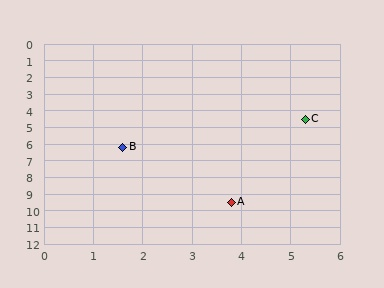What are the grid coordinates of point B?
Point B is at approximately (1.6, 6.2).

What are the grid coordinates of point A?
Point A is at approximately (3.8, 9.5).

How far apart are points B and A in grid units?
Points B and A are about 4.0 grid units apart.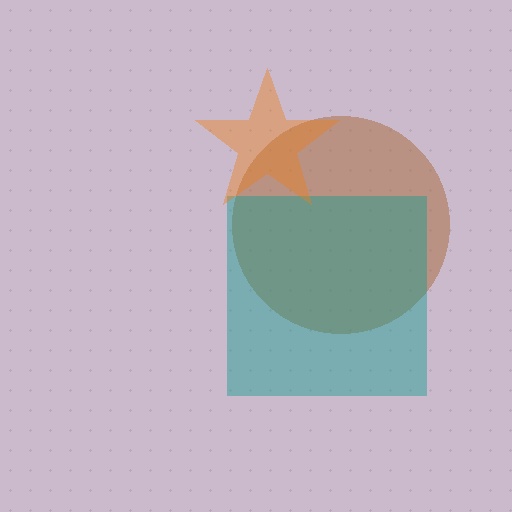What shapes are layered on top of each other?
The layered shapes are: a brown circle, a teal square, an orange star.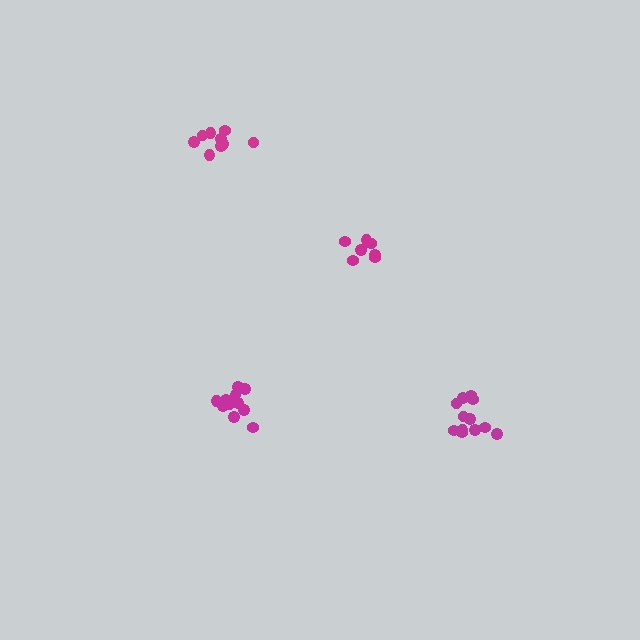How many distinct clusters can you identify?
There are 4 distinct clusters.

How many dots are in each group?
Group 1: 11 dots, Group 2: 12 dots, Group 3: 8 dots, Group 4: 9 dots (40 total).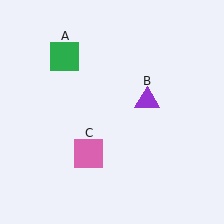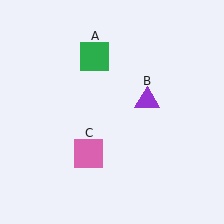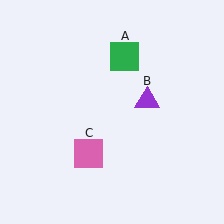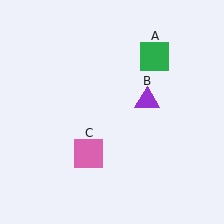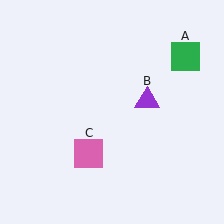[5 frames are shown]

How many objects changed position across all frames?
1 object changed position: green square (object A).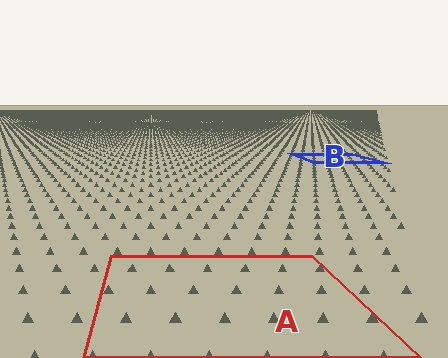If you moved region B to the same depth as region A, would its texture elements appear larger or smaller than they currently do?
They would appear larger. At a closer depth, the same texture elements are projected at a bigger on-screen size.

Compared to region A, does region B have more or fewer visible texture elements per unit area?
Region B has more texture elements per unit area — they are packed more densely because it is farther away.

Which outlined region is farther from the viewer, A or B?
Region B is farther from the viewer — the texture elements inside it appear smaller and more densely packed.